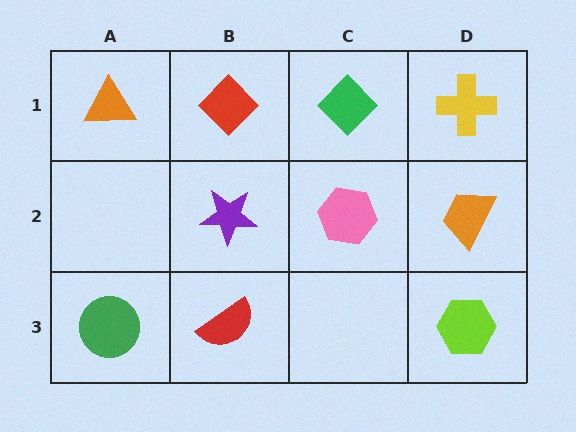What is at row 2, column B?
A purple star.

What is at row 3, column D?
A lime hexagon.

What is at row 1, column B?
A red diamond.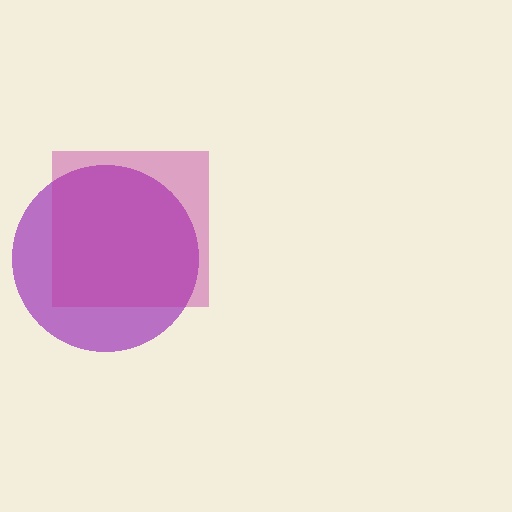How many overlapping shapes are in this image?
There are 2 overlapping shapes in the image.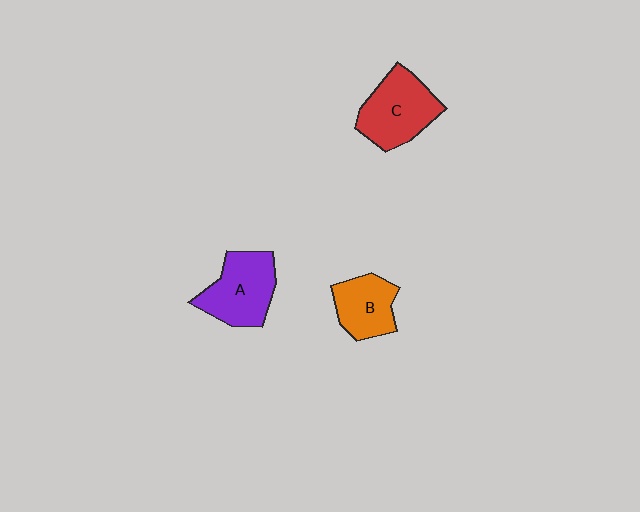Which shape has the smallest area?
Shape B (orange).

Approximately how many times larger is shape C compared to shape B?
Approximately 1.4 times.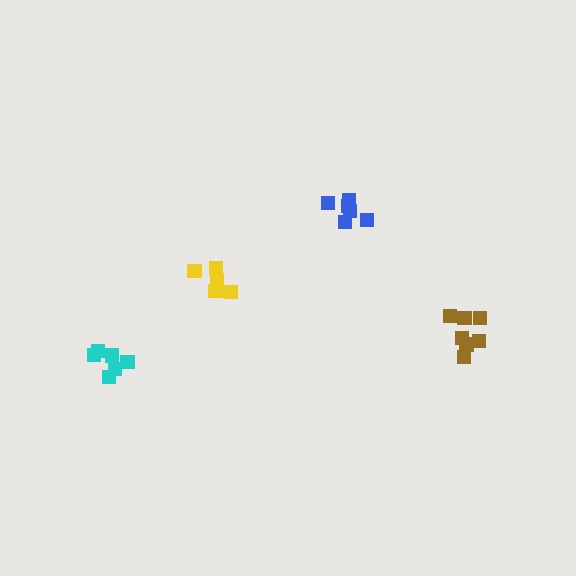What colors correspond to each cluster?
The clusters are colored: cyan, yellow, blue, brown.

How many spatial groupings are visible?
There are 4 spatial groupings.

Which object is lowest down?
The cyan cluster is bottommost.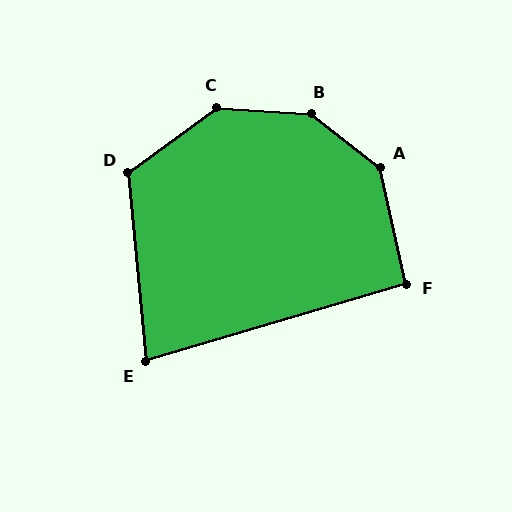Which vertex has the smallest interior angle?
E, at approximately 79 degrees.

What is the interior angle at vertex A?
Approximately 140 degrees (obtuse).